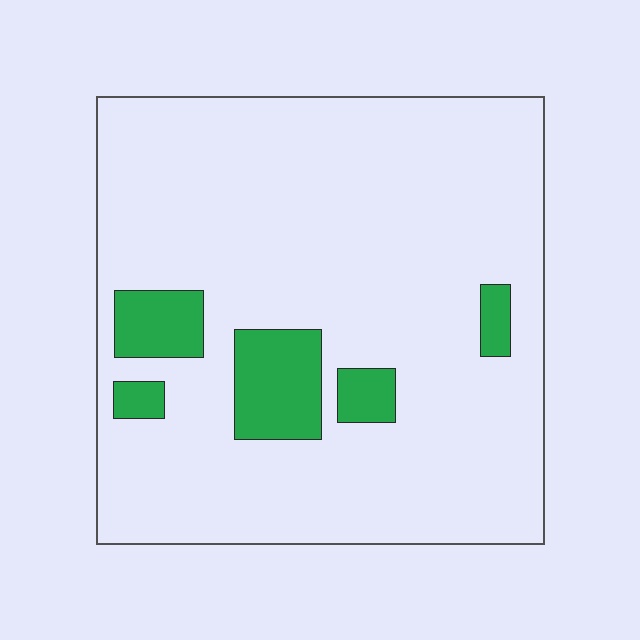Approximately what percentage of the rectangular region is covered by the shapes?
Approximately 10%.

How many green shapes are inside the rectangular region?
5.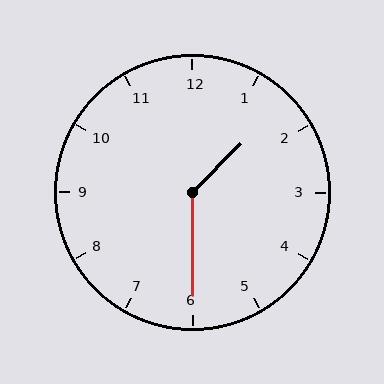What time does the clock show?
1:30.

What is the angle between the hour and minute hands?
Approximately 135 degrees.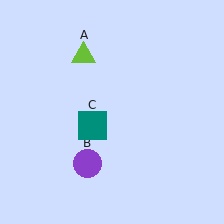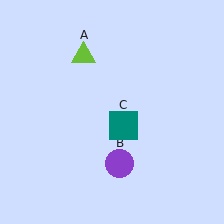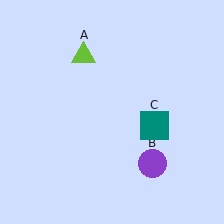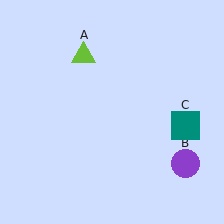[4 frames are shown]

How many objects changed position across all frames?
2 objects changed position: purple circle (object B), teal square (object C).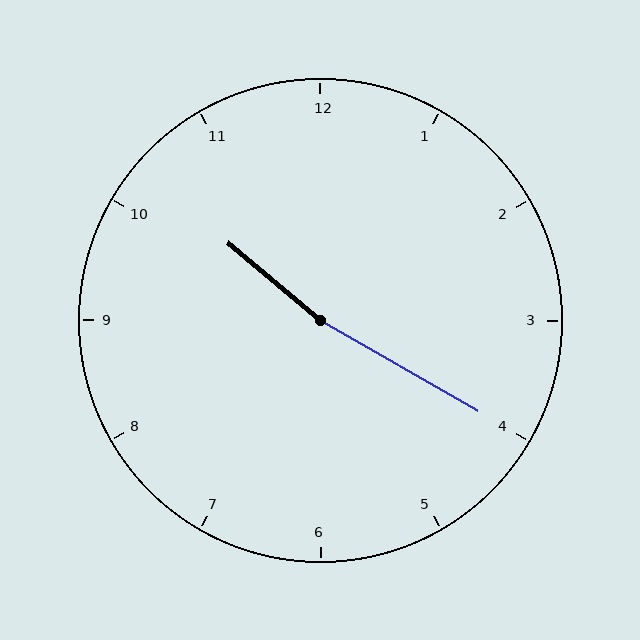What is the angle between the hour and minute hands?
Approximately 170 degrees.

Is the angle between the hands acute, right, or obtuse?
It is obtuse.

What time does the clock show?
10:20.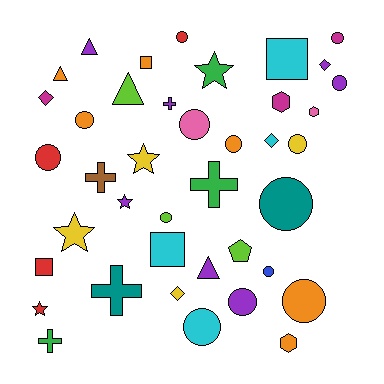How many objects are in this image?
There are 40 objects.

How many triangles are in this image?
There are 4 triangles.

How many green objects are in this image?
There are 3 green objects.